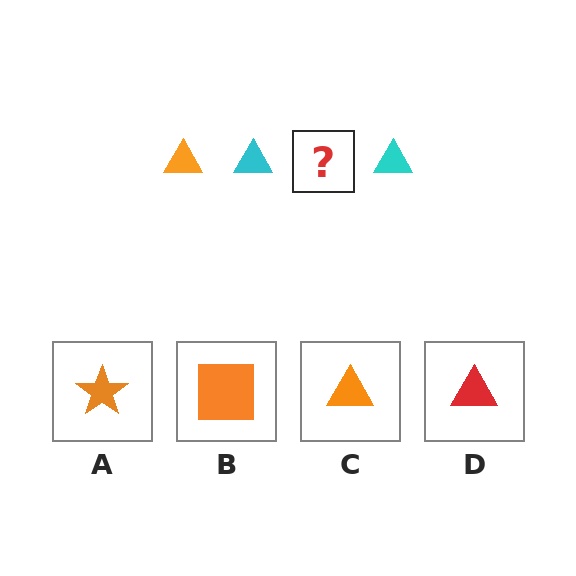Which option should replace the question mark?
Option C.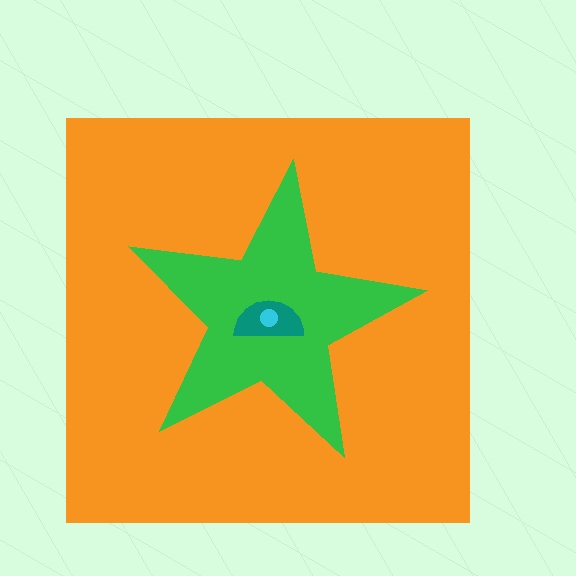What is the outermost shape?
The orange square.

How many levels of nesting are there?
4.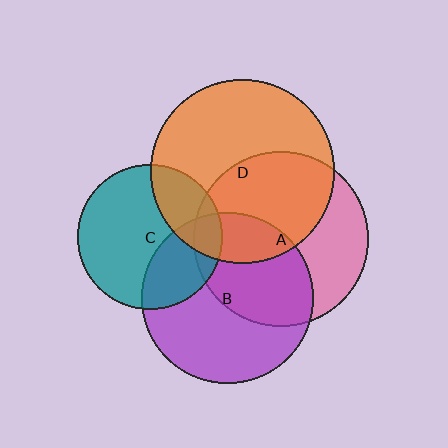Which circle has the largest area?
Circle D (orange).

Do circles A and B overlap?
Yes.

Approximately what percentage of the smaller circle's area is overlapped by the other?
Approximately 45%.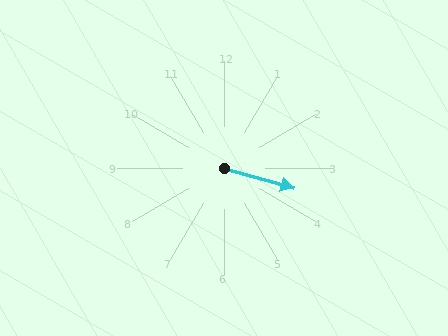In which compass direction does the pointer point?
East.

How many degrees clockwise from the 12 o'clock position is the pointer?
Approximately 106 degrees.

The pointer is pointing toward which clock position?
Roughly 4 o'clock.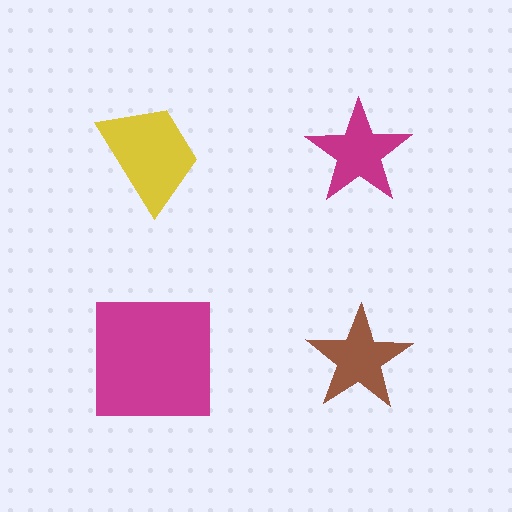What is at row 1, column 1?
A yellow trapezoid.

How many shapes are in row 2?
2 shapes.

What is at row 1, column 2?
A magenta star.